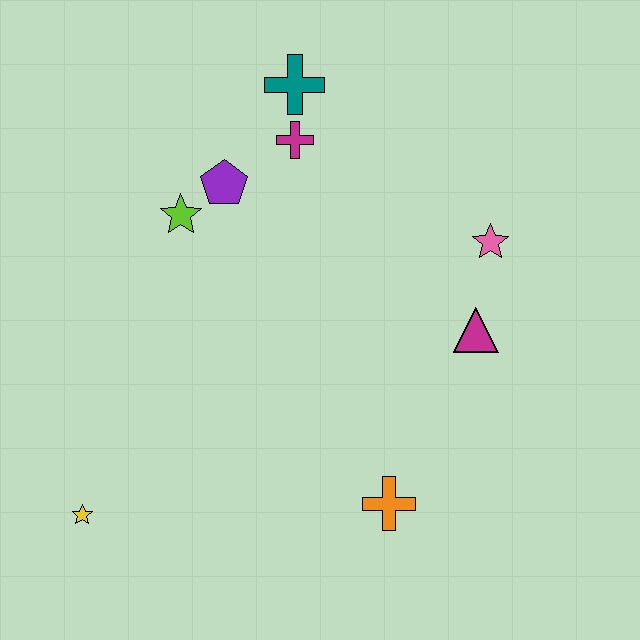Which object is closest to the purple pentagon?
The lime star is closest to the purple pentagon.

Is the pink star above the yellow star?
Yes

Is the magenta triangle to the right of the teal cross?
Yes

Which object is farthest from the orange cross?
The teal cross is farthest from the orange cross.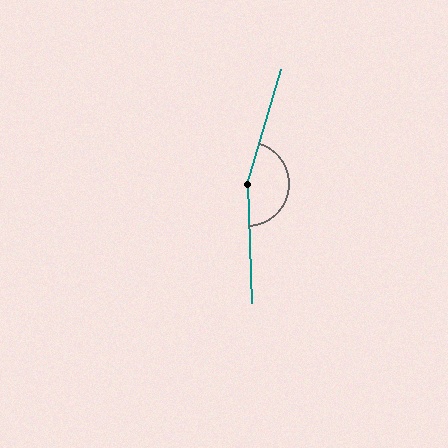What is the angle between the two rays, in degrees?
Approximately 161 degrees.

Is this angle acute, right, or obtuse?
It is obtuse.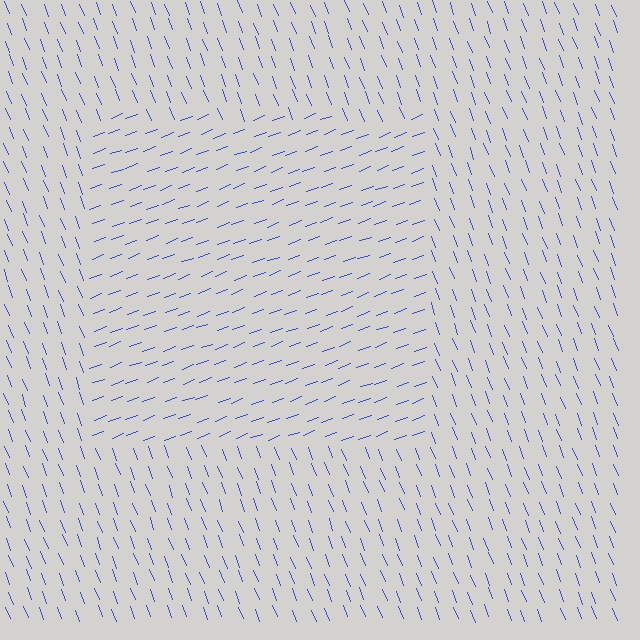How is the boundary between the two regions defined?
The boundary is defined purely by a change in line orientation (approximately 89 degrees difference). All lines are the same color and thickness.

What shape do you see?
I see a rectangle.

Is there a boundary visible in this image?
Yes, there is a texture boundary formed by a change in line orientation.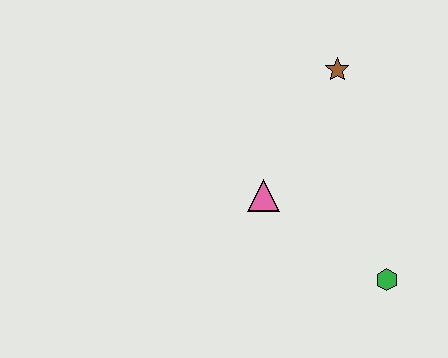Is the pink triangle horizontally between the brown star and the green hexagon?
No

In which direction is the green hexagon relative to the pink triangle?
The green hexagon is to the right of the pink triangle.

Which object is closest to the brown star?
The pink triangle is closest to the brown star.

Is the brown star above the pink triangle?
Yes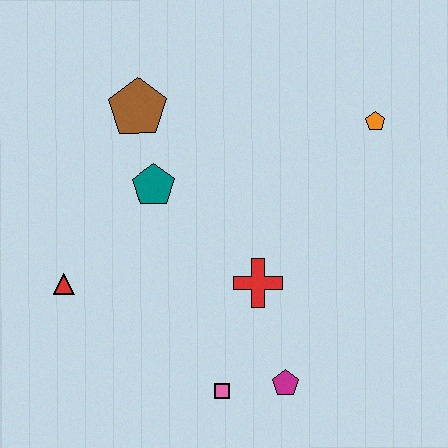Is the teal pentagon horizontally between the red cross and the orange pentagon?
No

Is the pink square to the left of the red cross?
Yes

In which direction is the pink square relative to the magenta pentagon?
The pink square is to the left of the magenta pentagon.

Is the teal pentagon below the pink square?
No